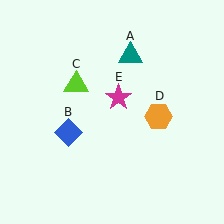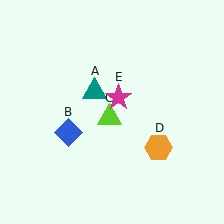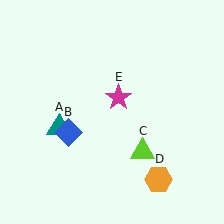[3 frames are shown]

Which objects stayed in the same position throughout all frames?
Blue diamond (object B) and magenta star (object E) remained stationary.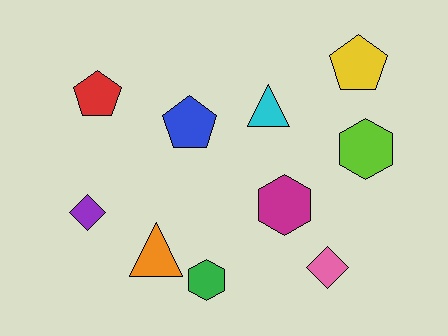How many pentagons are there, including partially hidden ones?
There are 3 pentagons.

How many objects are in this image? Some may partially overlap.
There are 10 objects.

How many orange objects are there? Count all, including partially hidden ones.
There is 1 orange object.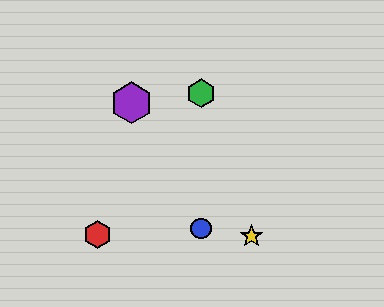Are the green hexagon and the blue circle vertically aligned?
Yes, both are at x≈201.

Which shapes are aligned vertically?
The blue circle, the green hexagon are aligned vertically.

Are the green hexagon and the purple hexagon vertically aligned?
No, the green hexagon is at x≈201 and the purple hexagon is at x≈131.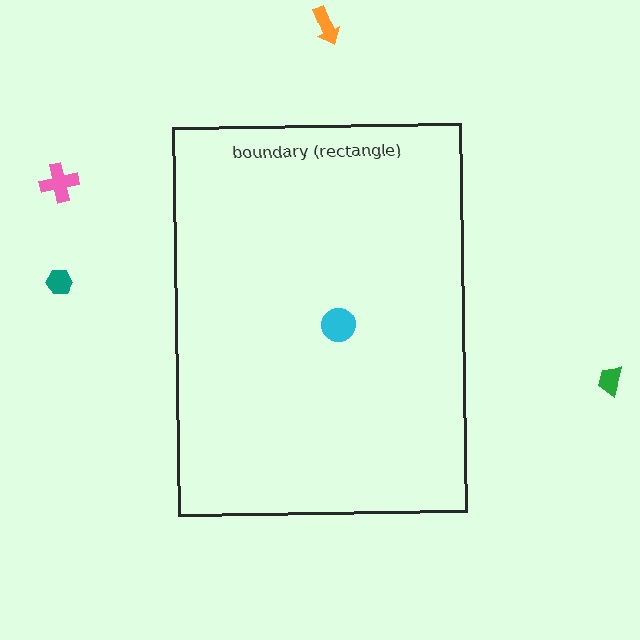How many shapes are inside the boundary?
1 inside, 4 outside.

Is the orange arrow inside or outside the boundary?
Outside.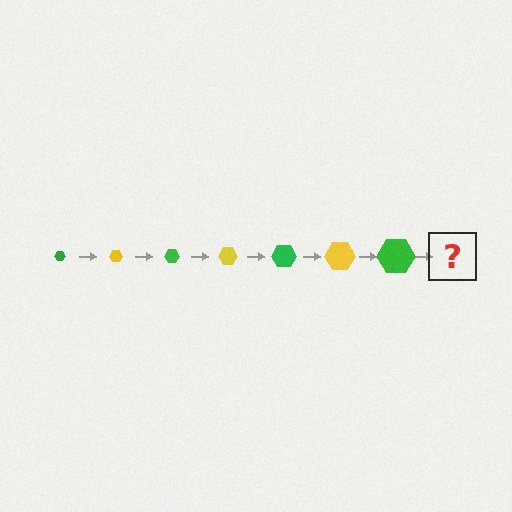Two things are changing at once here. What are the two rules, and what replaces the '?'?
The two rules are that the hexagon grows larger each step and the color cycles through green and yellow. The '?' should be a yellow hexagon, larger than the previous one.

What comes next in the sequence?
The next element should be a yellow hexagon, larger than the previous one.